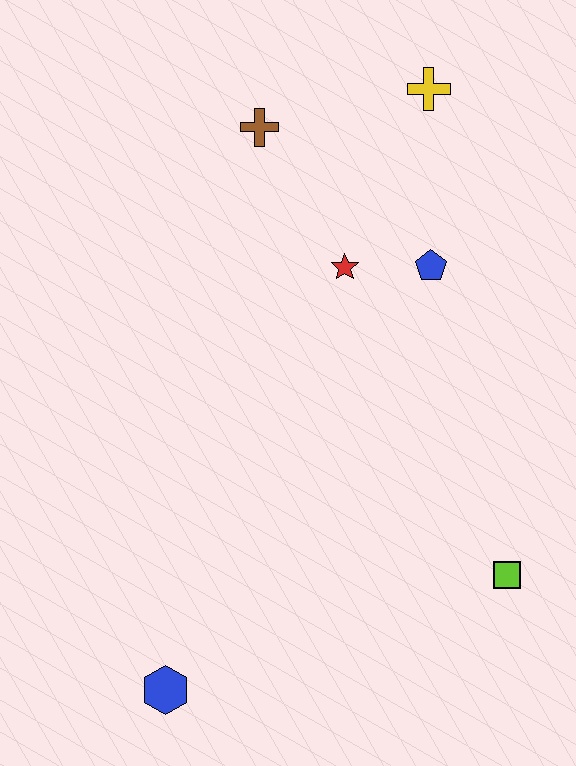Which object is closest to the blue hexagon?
The lime square is closest to the blue hexagon.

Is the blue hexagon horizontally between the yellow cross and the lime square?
No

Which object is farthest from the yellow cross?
The blue hexagon is farthest from the yellow cross.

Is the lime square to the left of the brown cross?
No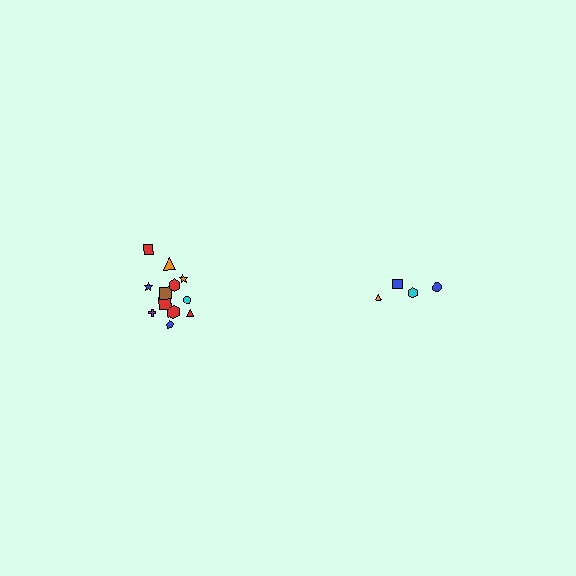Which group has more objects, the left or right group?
The left group.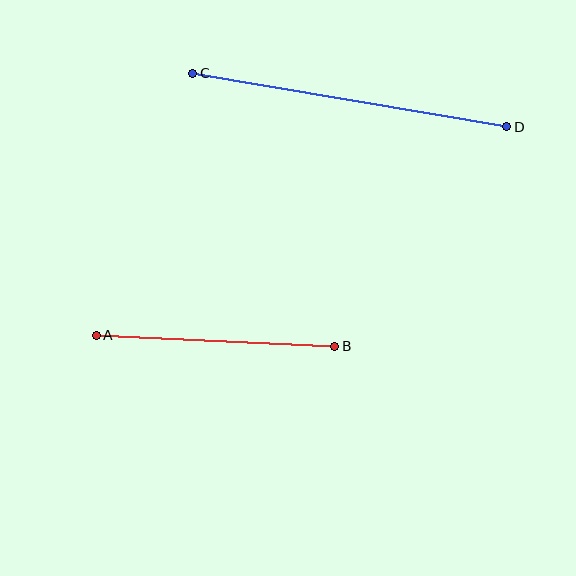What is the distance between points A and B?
The distance is approximately 239 pixels.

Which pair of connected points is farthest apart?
Points C and D are farthest apart.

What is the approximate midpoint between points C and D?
The midpoint is at approximately (350, 100) pixels.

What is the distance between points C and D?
The distance is approximately 318 pixels.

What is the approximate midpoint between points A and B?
The midpoint is at approximately (215, 341) pixels.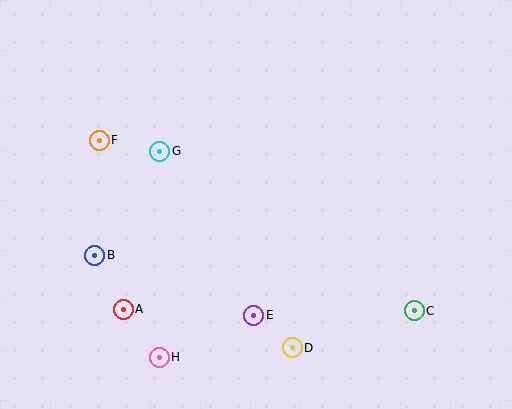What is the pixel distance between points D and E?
The distance between D and E is 51 pixels.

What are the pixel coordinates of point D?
Point D is at (292, 348).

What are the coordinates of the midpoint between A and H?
The midpoint between A and H is at (141, 333).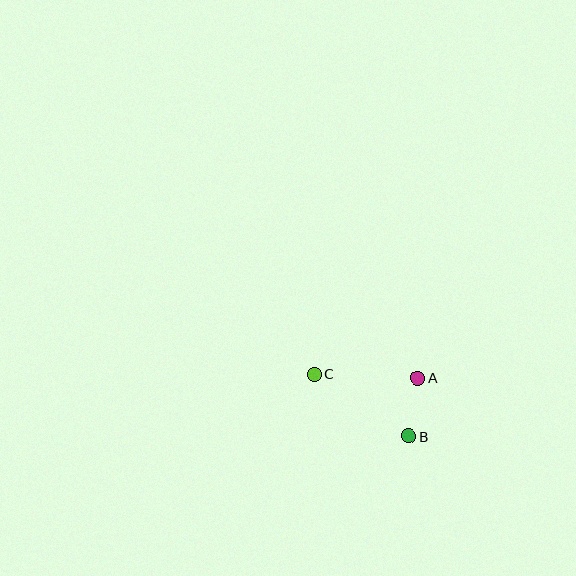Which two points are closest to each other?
Points A and B are closest to each other.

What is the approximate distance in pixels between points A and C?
The distance between A and C is approximately 104 pixels.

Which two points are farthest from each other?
Points B and C are farthest from each other.